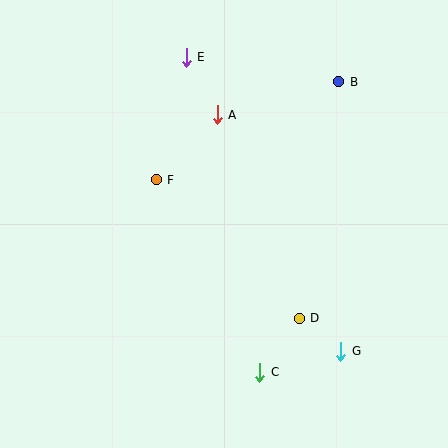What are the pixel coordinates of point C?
Point C is at (260, 372).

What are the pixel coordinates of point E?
Point E is at (186, 57).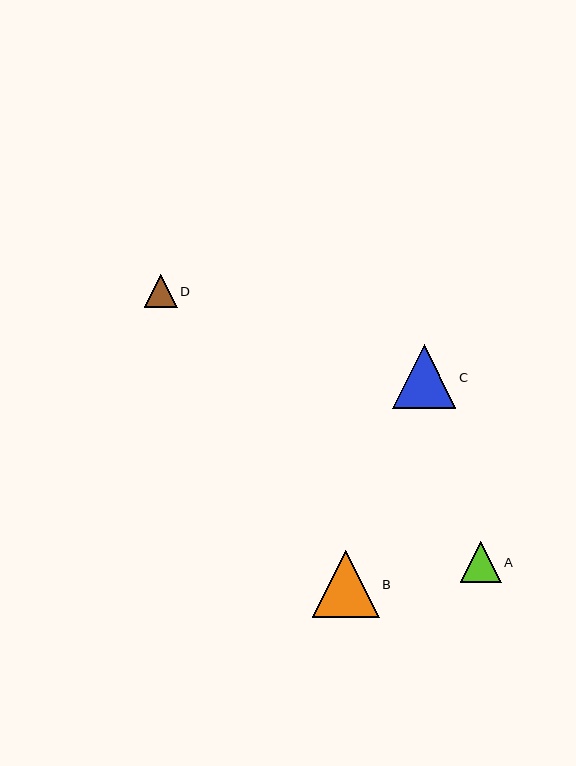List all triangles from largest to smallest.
From largest to smallest: B, C, A, D.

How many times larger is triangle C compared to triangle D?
Triangle C is approximately 1.9 times the size of triangle D.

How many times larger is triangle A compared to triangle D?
Triangle A is approximately 1.2 times the size of triangle D.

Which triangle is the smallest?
Triangle D is the smallest with a size of approximately 33 pixels.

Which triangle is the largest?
Triangle B is the largest with a size of approximately 66 pixels.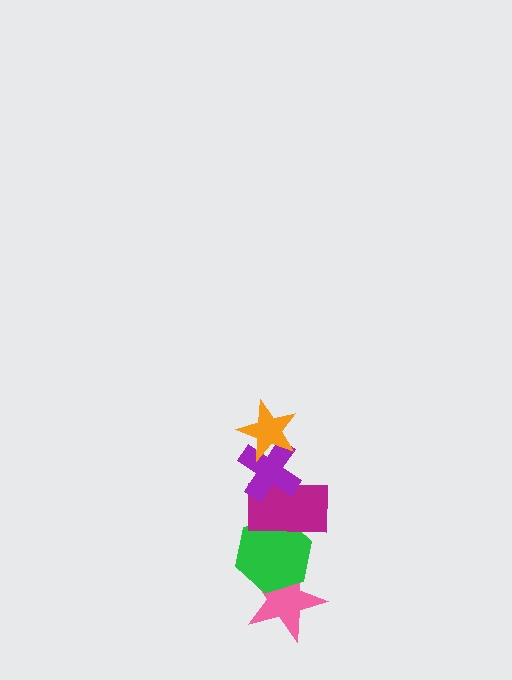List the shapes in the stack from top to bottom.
From top to bottom: the orange star, the purple cross, the magenta rectangle, the green hexagon, the pink star.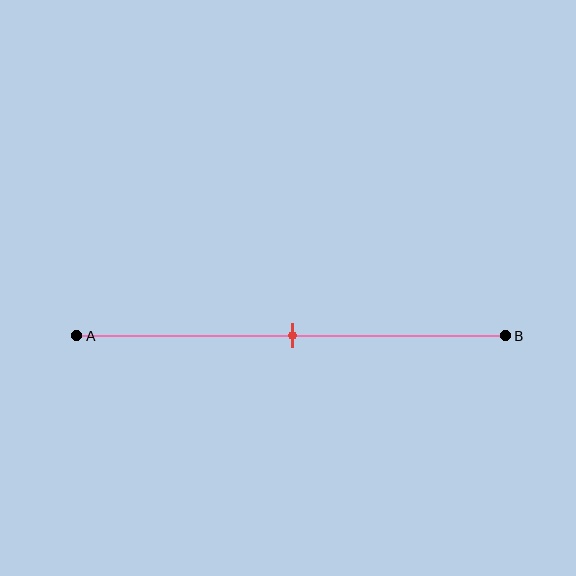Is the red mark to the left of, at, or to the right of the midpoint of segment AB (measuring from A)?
The red mark is approximately at the midpoint of segment AB.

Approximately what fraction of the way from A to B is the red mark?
The red mark is approximately 50% of the way from A to B.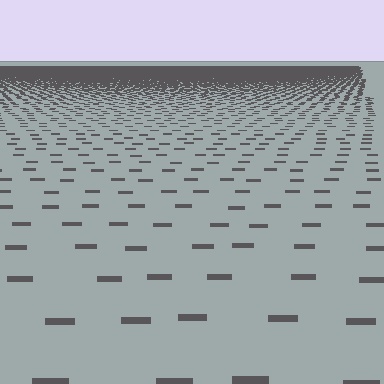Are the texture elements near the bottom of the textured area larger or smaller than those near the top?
Larger. Near the bottom, elements are closer to the viewer and appear at a bigger on-screen size.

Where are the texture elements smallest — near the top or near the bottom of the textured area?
Near the top.